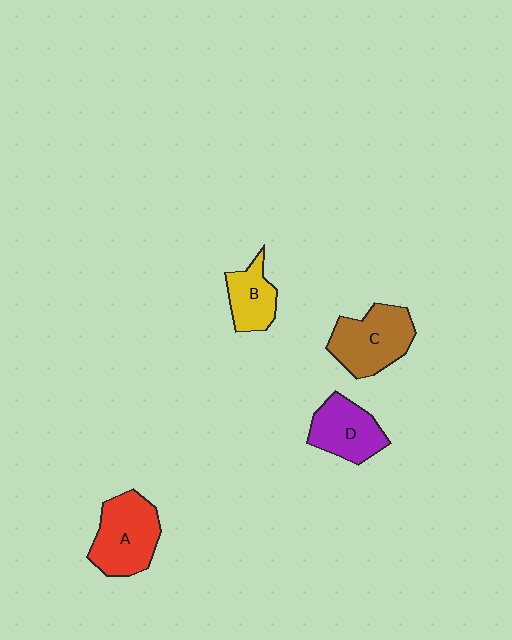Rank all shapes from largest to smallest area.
From largest to smallest: A (red), C (brown), D (purple), B (yellow).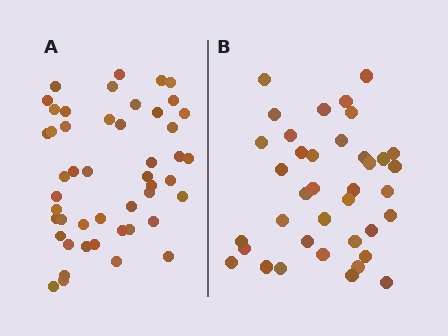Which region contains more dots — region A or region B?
Region A (the left region) has more dots.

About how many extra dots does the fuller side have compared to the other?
Region A has roughly 10 or so more dots than region B.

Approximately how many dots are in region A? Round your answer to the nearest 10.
About 50 dots. (The exact count is 48, which rounds to 50.)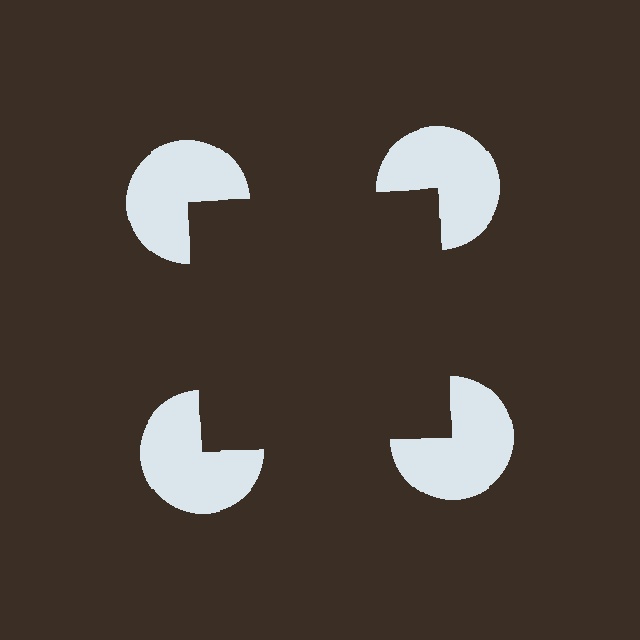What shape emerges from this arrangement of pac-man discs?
An illusory square — its edges are inferred from the aligned wedge cuts in the pac-man discs, not physically drawn.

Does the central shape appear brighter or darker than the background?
It typically appears slightly darker than the background, even though no actual brightness change is drawn.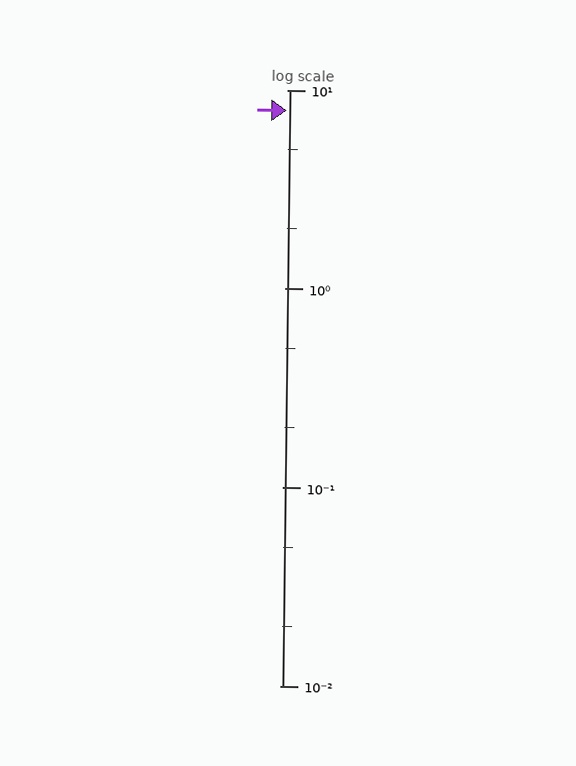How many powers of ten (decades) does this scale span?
The scale spans 3 decades, from 0.01 to 10.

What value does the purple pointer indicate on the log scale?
The pointer indicates approximately 7.9.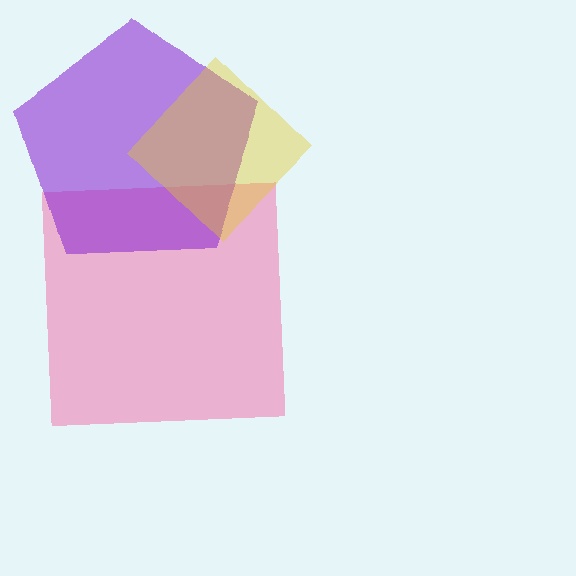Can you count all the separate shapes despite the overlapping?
Yes, there are 3 separate shapes.